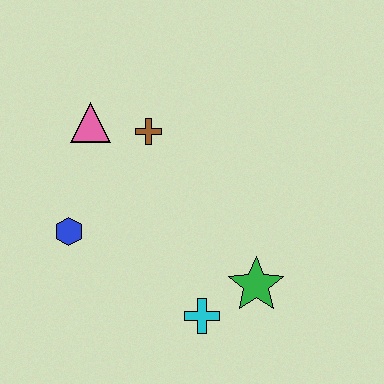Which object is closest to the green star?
The cyan cross is closest to the green star.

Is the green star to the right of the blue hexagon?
Yes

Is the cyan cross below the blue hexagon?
Yes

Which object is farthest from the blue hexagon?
The green star is farthest from the blue hexagon.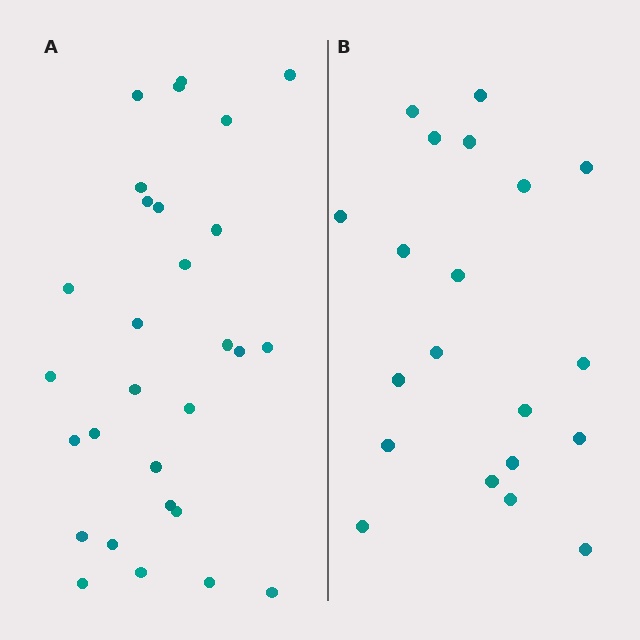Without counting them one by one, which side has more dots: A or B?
Region A (the left region) has more dots.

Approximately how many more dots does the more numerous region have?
Region A has roughly 8 or so more dots than region B.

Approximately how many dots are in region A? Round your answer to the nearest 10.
About 30 dots. (The exact count is 29, which rounds to 30.)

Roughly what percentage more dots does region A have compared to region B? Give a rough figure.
About 45% more.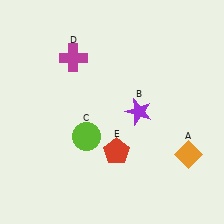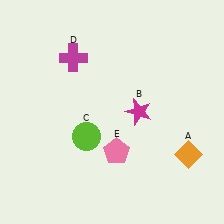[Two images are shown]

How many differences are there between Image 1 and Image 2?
There are 2 differences between the two images.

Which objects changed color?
B changed from purple to magenta. E changed from red to pink.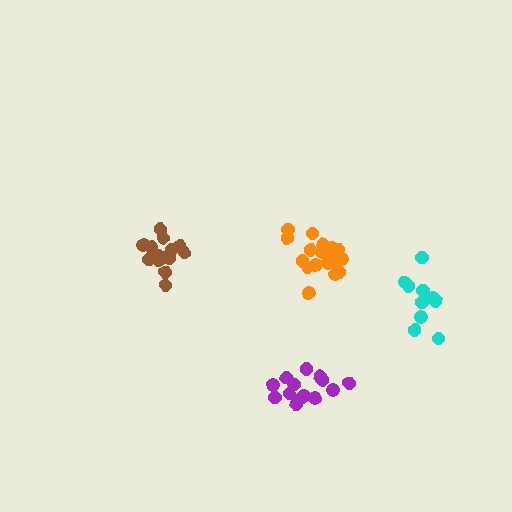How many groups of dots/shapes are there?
There are 4 groups.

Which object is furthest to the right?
The cyan cluster is rightmost.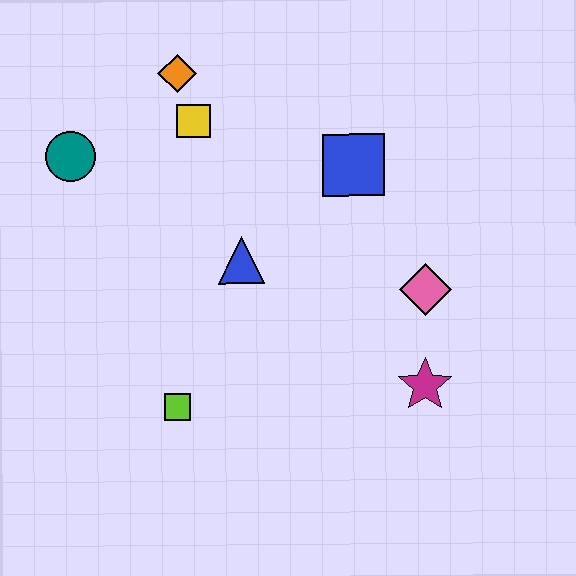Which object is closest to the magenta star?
The pink diamond is closest to the magenta star.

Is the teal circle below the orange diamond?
Yes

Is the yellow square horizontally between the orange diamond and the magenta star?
Yes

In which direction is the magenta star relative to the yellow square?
The magenta star is below the yellow square.